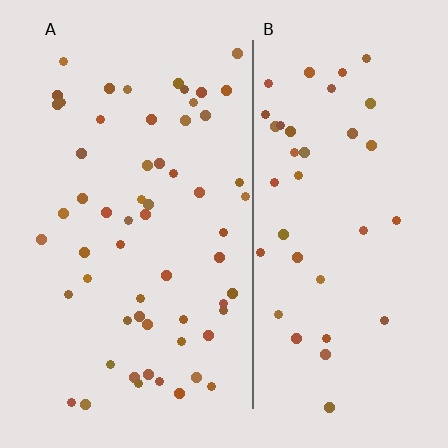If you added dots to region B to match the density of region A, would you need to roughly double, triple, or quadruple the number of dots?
Approximately double.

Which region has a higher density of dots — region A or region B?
A (the left).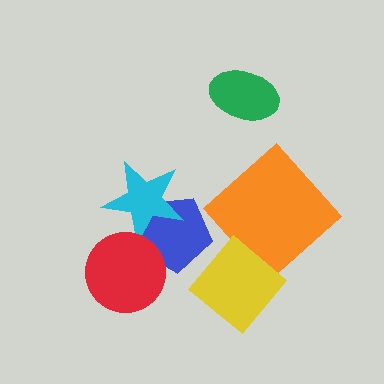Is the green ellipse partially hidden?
No, no other shape covers it.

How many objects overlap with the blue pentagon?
2 objects overlap with the blue pentagon.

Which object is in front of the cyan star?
The red circle is in front of the cyan star.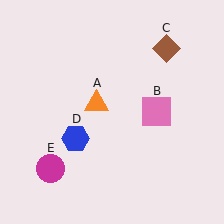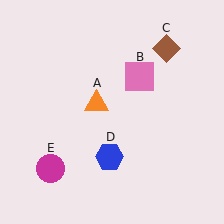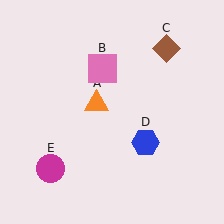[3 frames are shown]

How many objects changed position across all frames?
2 objects changed position: pink square (object B), blue hexagon (object D).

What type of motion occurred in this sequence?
The pink square (object B), blue hexagon (object D) rotated counterclockwise around the center of the scene.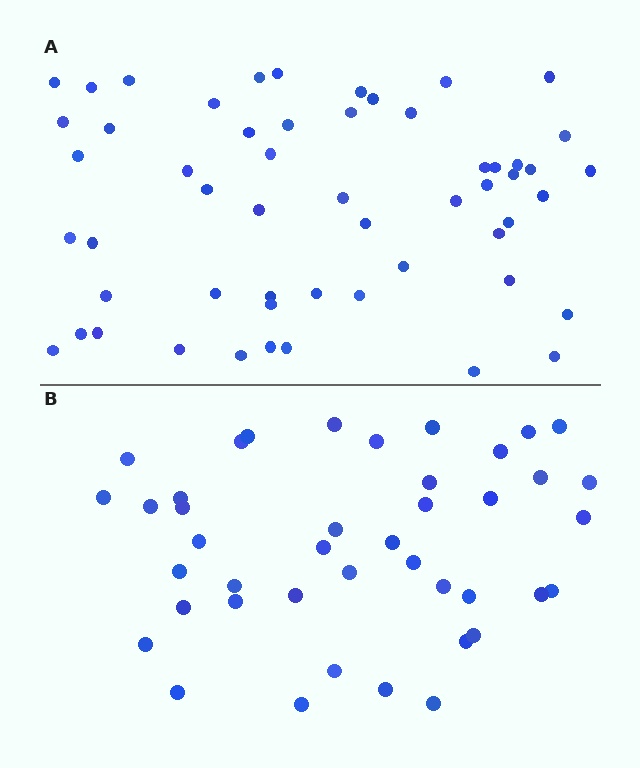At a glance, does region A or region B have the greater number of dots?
Region A (the top region) has more dots.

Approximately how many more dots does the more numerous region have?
Region A has approximately 15 more dots than region B.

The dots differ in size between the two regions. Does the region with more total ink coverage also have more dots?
No. Region B has more total ink coverage because its dots are larger, but region A actually contains more individual dots. Total area can be misleading — the number of items is what matters here.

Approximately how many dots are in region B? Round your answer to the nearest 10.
About 40 dots. (The exact count is 42, which rounds to 40.)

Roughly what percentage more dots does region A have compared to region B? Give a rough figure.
About 30% more.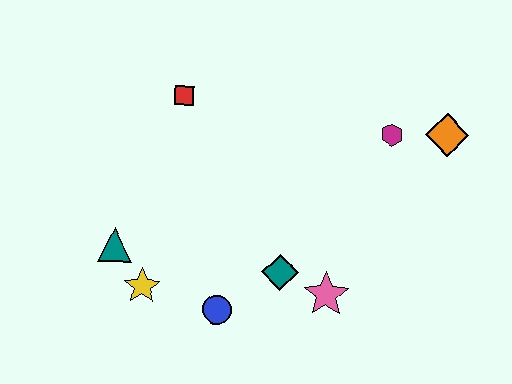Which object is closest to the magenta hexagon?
The orange diamond is closest to the magenta hexagon.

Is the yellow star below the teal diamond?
Yes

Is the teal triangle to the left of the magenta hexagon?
Yes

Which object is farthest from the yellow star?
The orange diamond is farthest from the yellow star.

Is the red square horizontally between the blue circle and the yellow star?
Yes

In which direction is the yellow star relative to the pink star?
The yellow star is to the left of the pink star.